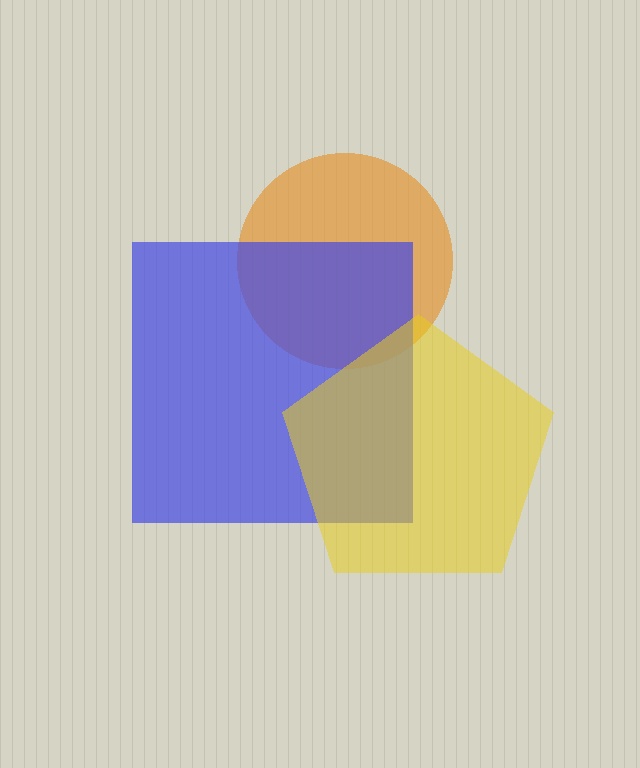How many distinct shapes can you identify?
There are 3 distinct shapes: an orange circle, a blue square, a yellow pentagon.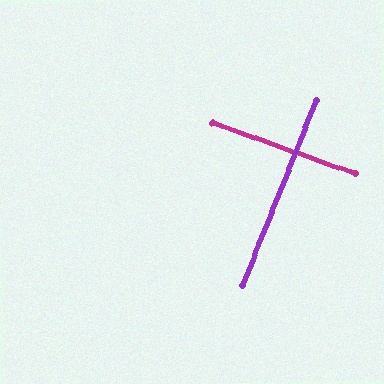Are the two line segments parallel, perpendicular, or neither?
Perpendicular — they meet at approximately 88°.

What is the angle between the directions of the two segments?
Approximately 88 degrees.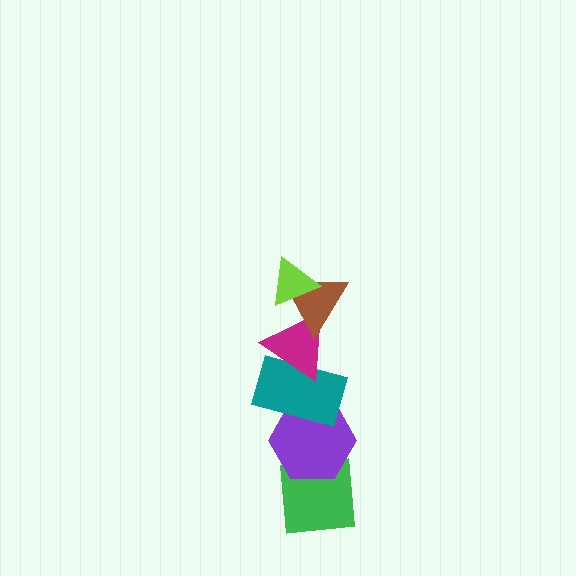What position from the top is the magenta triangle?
The magenta triangle is 3rd from the top.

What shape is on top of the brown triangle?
The lime triangle is on top of the brown triangle.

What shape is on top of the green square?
The purple hexagon is on top of the green square.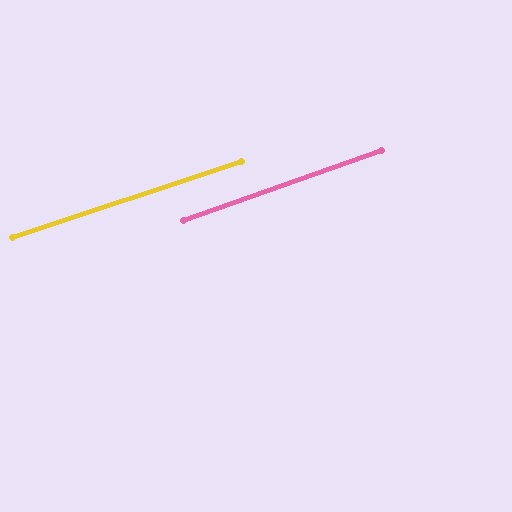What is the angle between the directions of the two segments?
Approximately 1 degree.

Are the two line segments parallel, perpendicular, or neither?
Parallel — their directions differ by only 1.1°.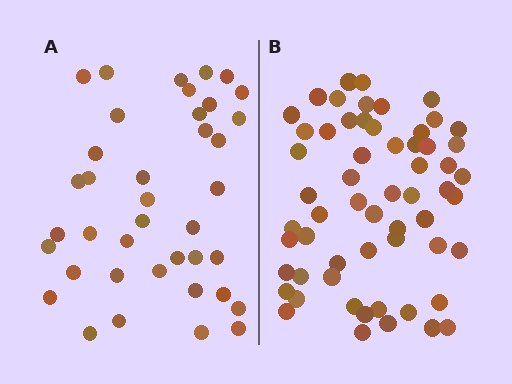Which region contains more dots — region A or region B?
Region B (the right region) has more dots.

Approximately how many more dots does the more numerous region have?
Region B has approximately 20 more dots than region A.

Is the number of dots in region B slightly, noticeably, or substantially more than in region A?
Region B has substantially more. The ratio is roughly 1.5 to 1.